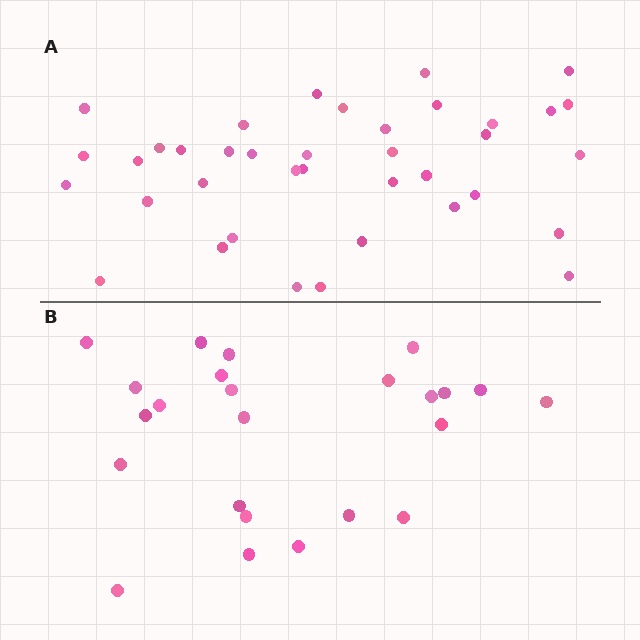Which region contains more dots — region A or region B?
Region A (the top region) has more dots.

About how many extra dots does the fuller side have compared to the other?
Region A has approximately 15 more dots than region B.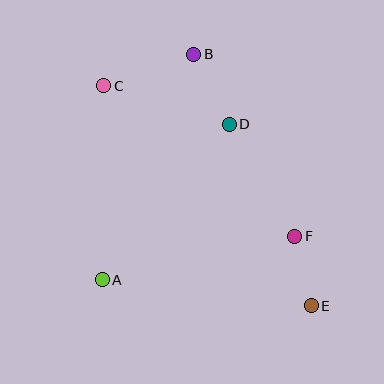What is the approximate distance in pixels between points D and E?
The distance between D and E is approximately 199 pixels.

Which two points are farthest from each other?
Points C and E are farthest from each other.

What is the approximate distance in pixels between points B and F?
The distance between B and F is approximately 208 pixels.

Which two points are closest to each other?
Points E and F are closest to each other.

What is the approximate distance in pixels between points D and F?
The distance between D and F is approximately 130 pixels.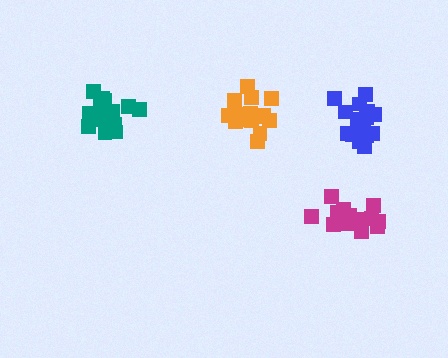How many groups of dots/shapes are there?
There are 4 groups.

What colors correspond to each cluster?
The clusters are colored: magenta, orange, teal, blue.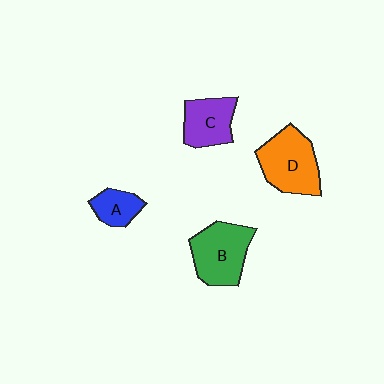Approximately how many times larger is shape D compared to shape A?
Approximately 2.1 times.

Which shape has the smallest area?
Shape A (blue).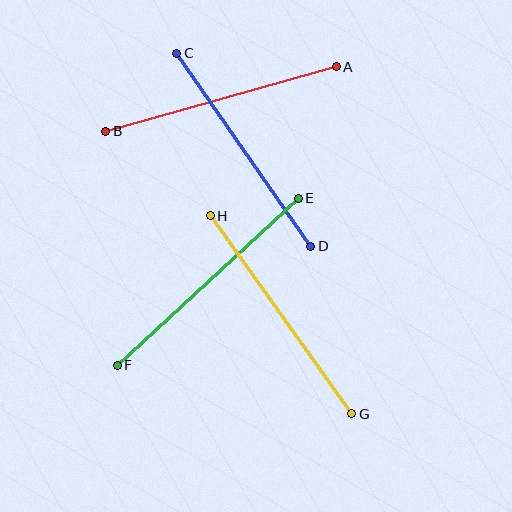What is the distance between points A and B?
The distance is approximately 239 pixels.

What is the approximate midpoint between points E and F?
The midpoint is at approximately (208, 282) pixels.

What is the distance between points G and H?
The distance is approximately 243 pixels.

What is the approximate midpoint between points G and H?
The midpoint is at approximately (281, 315) pixels.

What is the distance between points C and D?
The distance is approximately 235 pixels.